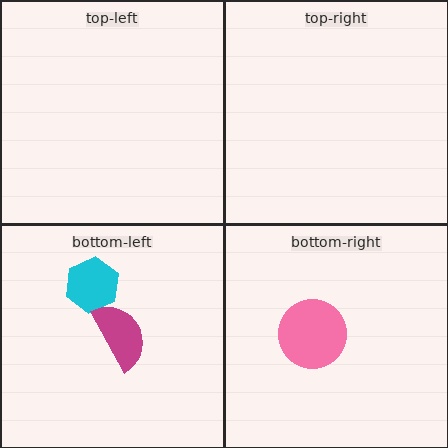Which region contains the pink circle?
The bottom-right region.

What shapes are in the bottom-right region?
The pink circle.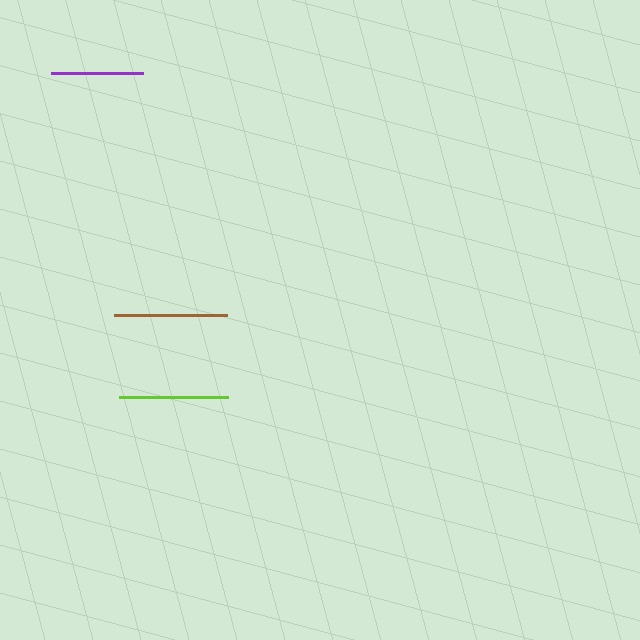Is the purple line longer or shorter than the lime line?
The lime line is longer than the purple line.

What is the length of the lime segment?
The lime segment is approximately 110 pixels long.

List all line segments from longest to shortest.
From longest to shortest: brown, lime, purple.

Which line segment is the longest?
The brown line is the longest at approximately 112 pixels.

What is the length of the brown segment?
The brown segment is approximately 112 pixels long.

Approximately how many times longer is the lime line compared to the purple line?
The lime line is approximately 1.2 times the length of the purple line.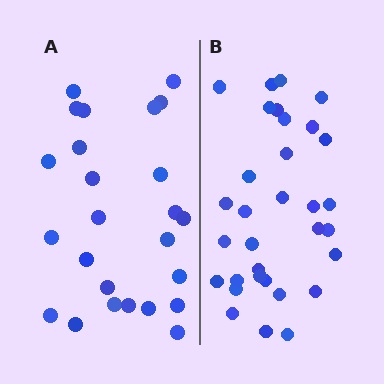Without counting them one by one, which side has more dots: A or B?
Region B (the right region) has more dots.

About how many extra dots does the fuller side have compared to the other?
Region B has roughly 8 or so more dots than region A.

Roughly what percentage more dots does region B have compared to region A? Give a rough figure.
About 30% more.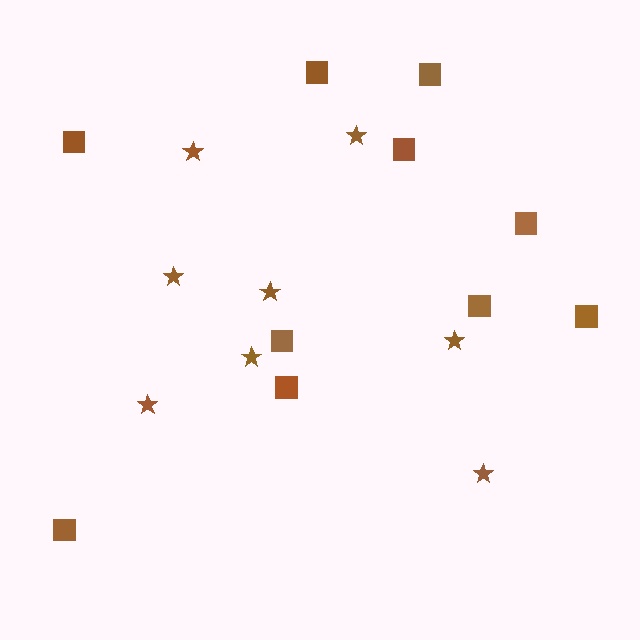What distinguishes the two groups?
There are 2 groups: one group of squares (10) and one group of stars (8).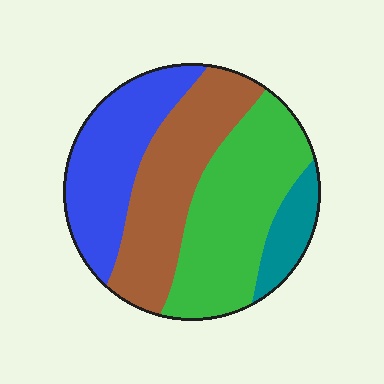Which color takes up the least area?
Teal, at roughly 10%.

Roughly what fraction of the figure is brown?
Brown takes up between a quarter and a half of the figure.